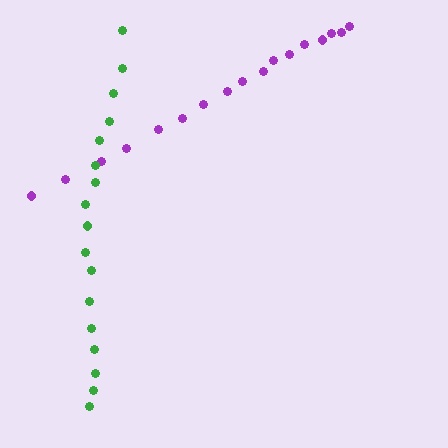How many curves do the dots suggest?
There are 2 distinct paths.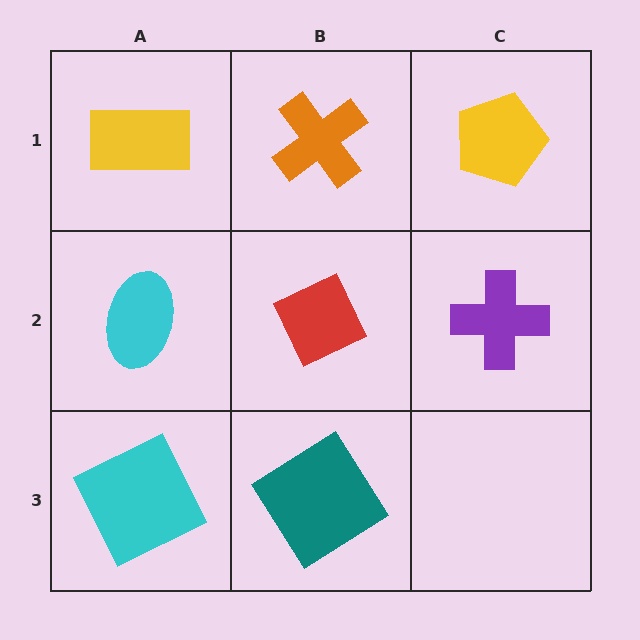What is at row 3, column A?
A cyan square.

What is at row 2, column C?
A purple cross.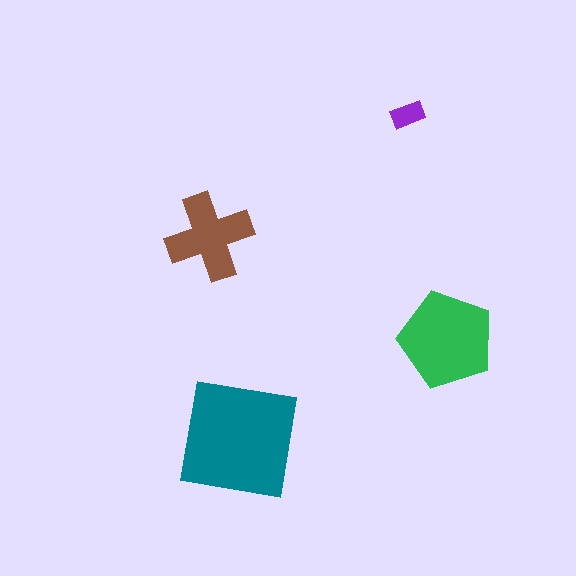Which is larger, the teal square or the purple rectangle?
The teal square.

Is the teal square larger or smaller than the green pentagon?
Larger.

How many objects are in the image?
There are 4 objects in the image.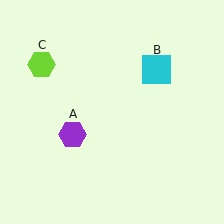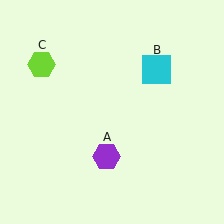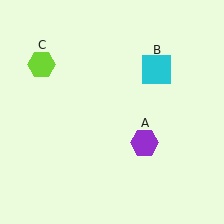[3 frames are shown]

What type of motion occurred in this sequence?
The purple hexagon (object A) rotated counterclockwise around the center of the scene.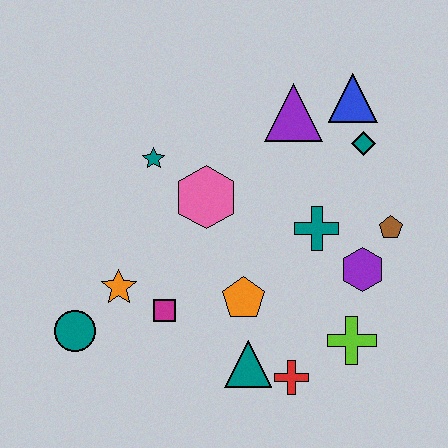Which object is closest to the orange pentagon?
The teal triangle is closest to the orange pentagon.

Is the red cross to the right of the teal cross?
No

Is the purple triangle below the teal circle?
No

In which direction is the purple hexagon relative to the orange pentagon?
The purple hexagon is to the right of the orange pentagon.